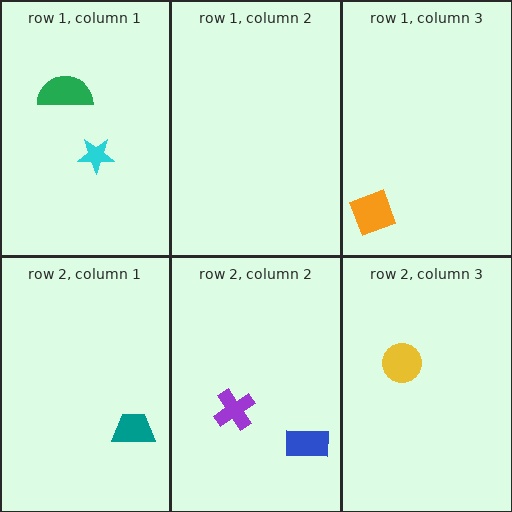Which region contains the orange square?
The row 1, column 3 region.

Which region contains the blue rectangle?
The row 2, column 2 region.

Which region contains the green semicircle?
The row 1, column 1 region.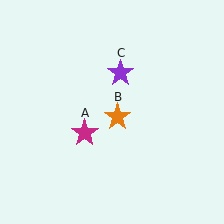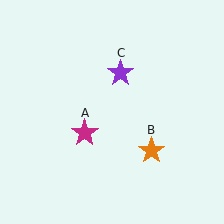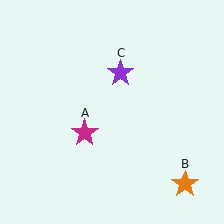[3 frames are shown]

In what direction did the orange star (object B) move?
The orange star (object B) moved down and to the right.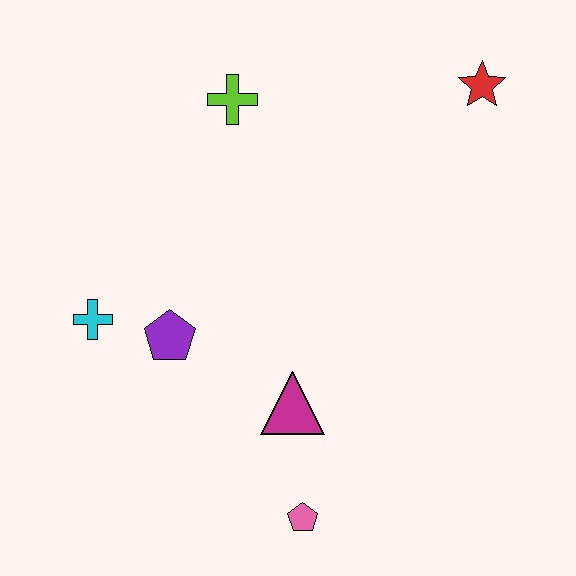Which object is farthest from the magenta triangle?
The red star is farthest from the magenta triangle.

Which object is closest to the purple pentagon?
The cyan cross is closest to the purple pentagon.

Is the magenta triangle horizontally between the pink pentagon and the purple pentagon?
Yes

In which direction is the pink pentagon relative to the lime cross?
The pink pentagon is below the lime cross.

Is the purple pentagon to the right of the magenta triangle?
No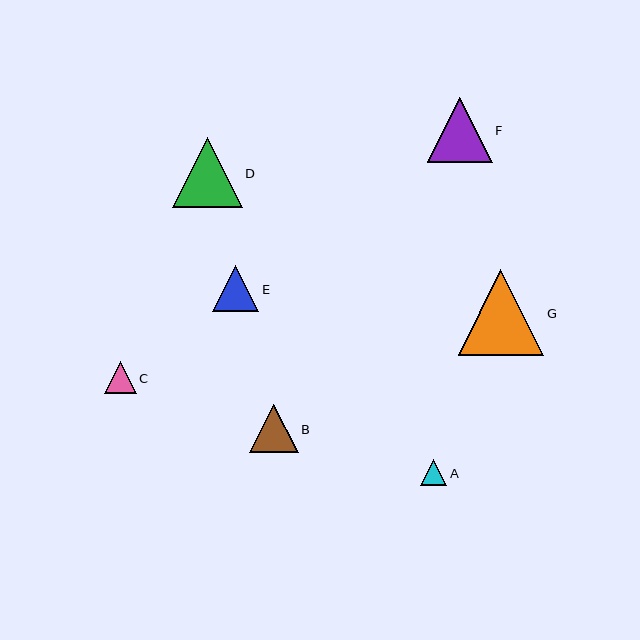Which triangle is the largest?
Triangle G is the largest with a size of approximately 86 pixels.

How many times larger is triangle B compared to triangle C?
Triangle B is approximately 1.5 times the size of triangle C.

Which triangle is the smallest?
Triangle A is the smallest with a size of approximately 26 pixels.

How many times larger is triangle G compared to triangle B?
Triangle G is approximately 1.8 times the size of triangle B.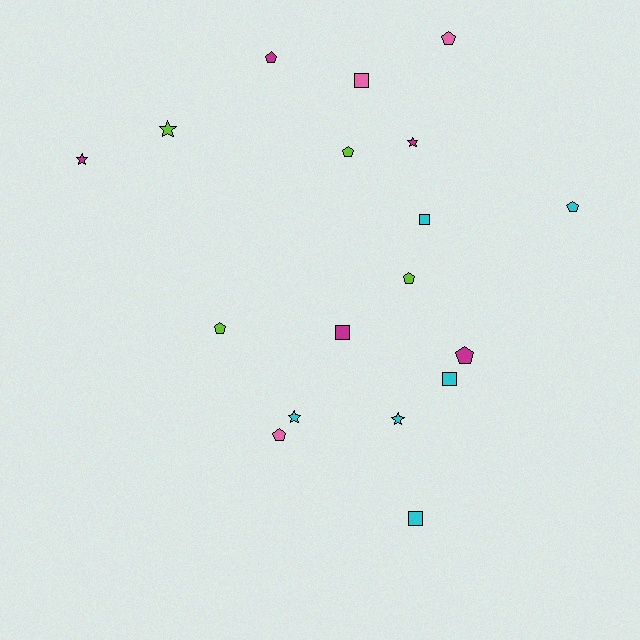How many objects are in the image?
There are 18 objects.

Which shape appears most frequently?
Pentagon, with 8 objects.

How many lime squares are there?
There are no lime squares.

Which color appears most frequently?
Cyan, with 6 objects.